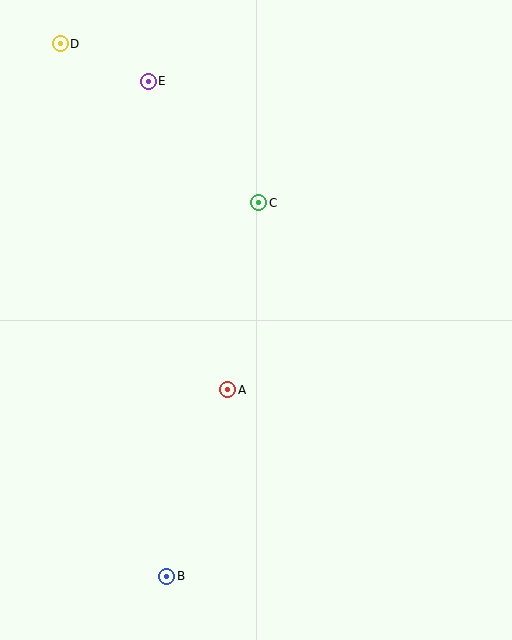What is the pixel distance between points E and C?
The distance between E and C is 164 pixels.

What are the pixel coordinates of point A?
Point A is at (228, 390).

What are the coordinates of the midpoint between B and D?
The midpoint between B and D is at (113, 310).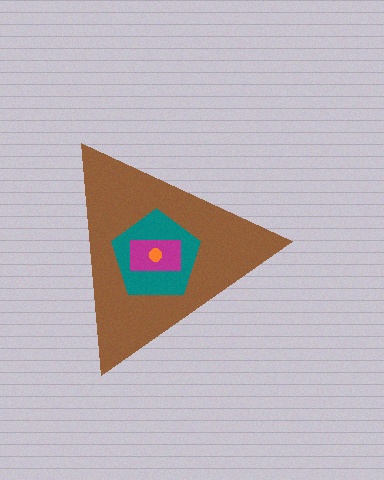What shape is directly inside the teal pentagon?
The magenta rectangle.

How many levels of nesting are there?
4.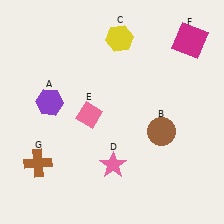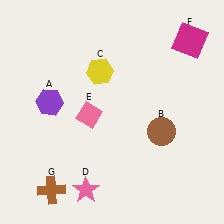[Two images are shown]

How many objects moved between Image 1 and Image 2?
3 objects moved between the two images.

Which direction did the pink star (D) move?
The pink star (D) moved left.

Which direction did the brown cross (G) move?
The brown cross (G) moved down.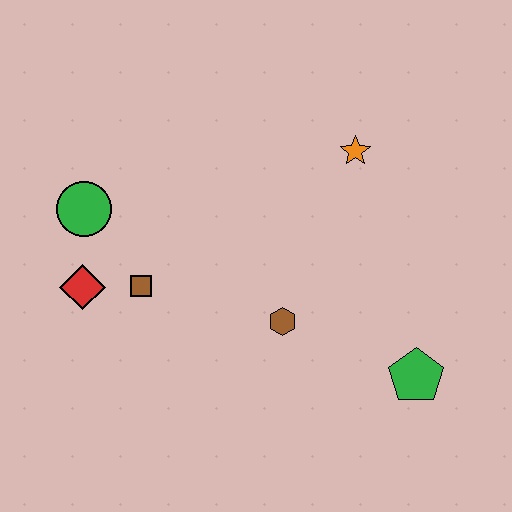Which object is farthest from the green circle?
The green pentagon is farthest from the green circle.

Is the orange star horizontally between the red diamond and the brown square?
No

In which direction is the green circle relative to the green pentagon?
The green circle is to the left of the green pentagon.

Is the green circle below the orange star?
Yes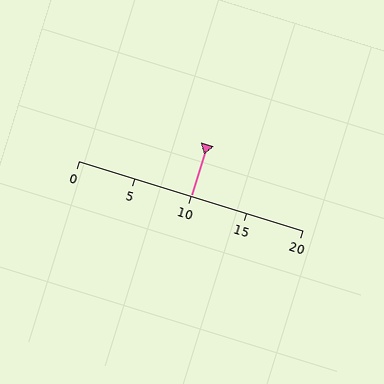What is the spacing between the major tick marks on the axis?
The major ticks are spaced 5 apart.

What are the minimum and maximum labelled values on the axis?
The axis runs from 0 to 20.